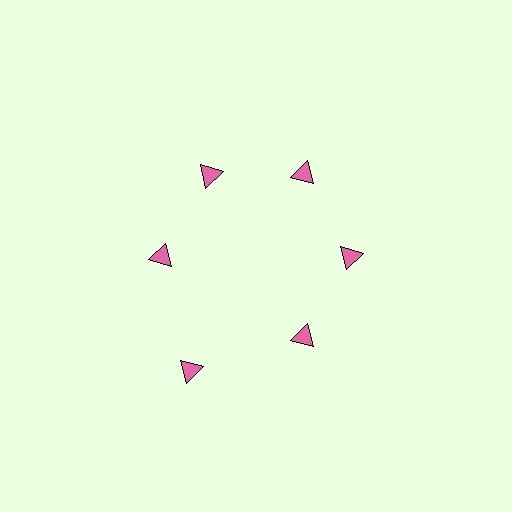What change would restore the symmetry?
The symmetry would be restored by moving it inward, back onto the ring so that all 6 triangles sit at equal angles and equal distance from the center.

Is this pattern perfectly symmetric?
No. The 6 pink triangles are arranged in a ring, but one element near the 7 o'clock position is pushed outward from the center, breaking the 6-fold rotational symmetry.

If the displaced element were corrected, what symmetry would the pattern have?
It would have 6-fold rotational symmetry — the pattern would map onto itself every 60 degrees.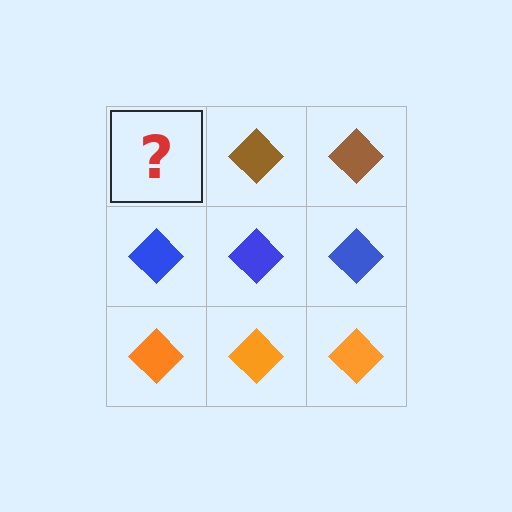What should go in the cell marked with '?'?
The missing cell should contain a brown diamond.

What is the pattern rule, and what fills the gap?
The rule is that each row has a consistent color. The gap should be filled with a brown diamond.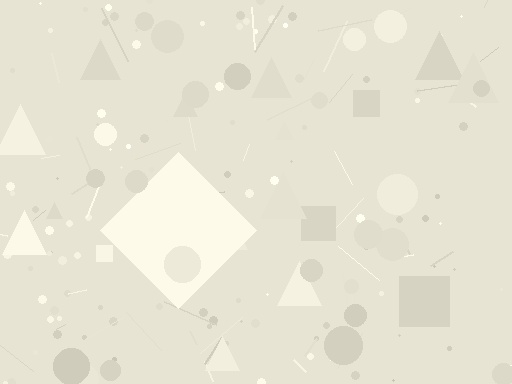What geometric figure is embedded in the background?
A diamond is embedded in the background.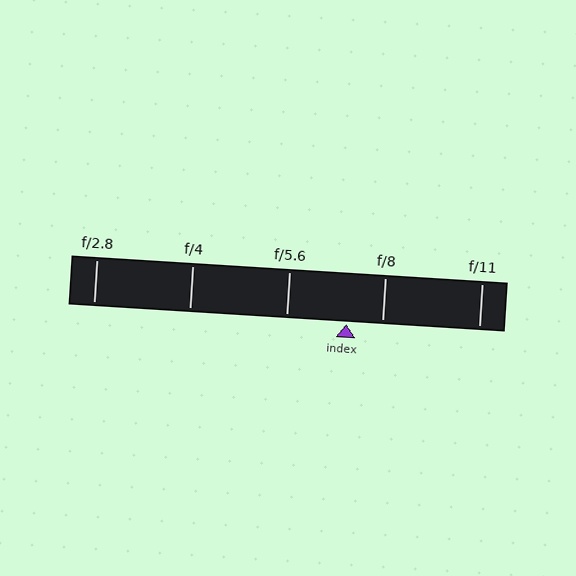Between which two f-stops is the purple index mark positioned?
The index mark is between f/5.6 and f/8.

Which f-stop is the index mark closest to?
The index mark is closest to f/8.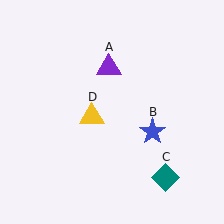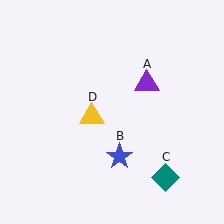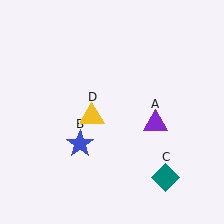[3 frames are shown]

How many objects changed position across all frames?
2 objects changed position: purple triangle (object A), blue star (object B).